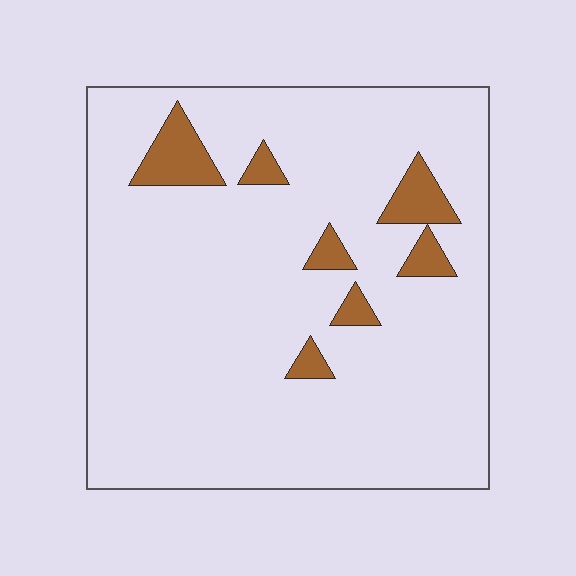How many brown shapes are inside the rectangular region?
7.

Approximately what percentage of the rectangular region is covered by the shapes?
Approximately 10%.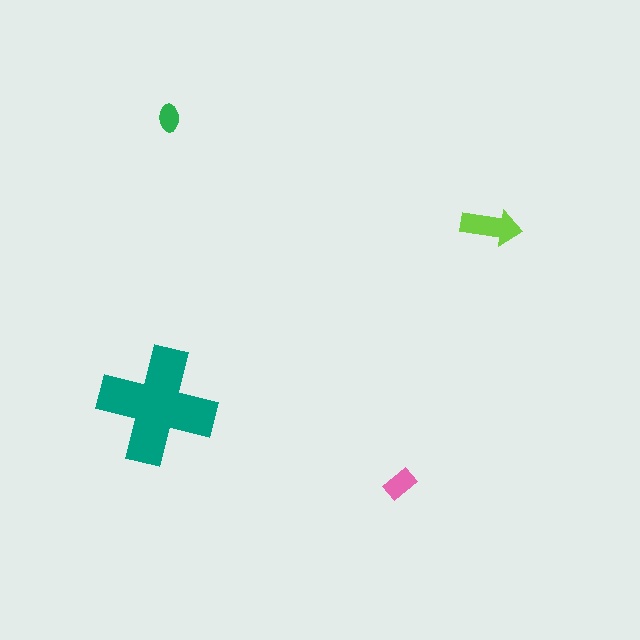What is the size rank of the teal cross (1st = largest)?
1st.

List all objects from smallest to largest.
The green ellipse, the pink rectangle, the lime arrow, the teal cross.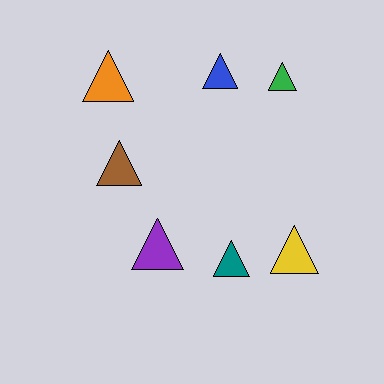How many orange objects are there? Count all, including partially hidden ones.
There is 1 orange object.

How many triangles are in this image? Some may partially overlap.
There are 7 triangles.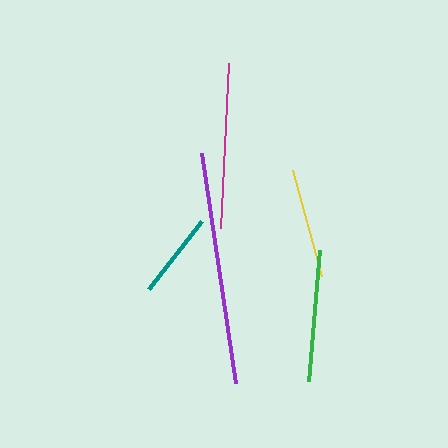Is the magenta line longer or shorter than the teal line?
The magenta line is longer than the teal line.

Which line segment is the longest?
The purple line is the longest at approximately 232 pixels.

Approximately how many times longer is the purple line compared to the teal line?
The purple line is approximately 2.7 times the length of the teal line.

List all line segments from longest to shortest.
From longest to shortest: purple, magenta, green, yellow, teal.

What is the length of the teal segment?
The teal segment is approximately 86 pixels long.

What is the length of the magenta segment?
The magenta segment is approximately 165 pixels long.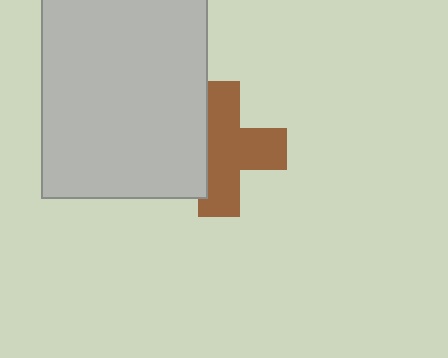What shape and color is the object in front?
The object in front is a light gray rectangle.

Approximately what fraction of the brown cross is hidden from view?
Roughly 32% of the brown cross is hidden behind the light gray rectangle.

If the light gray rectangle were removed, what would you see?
You would see the complete brown cross.